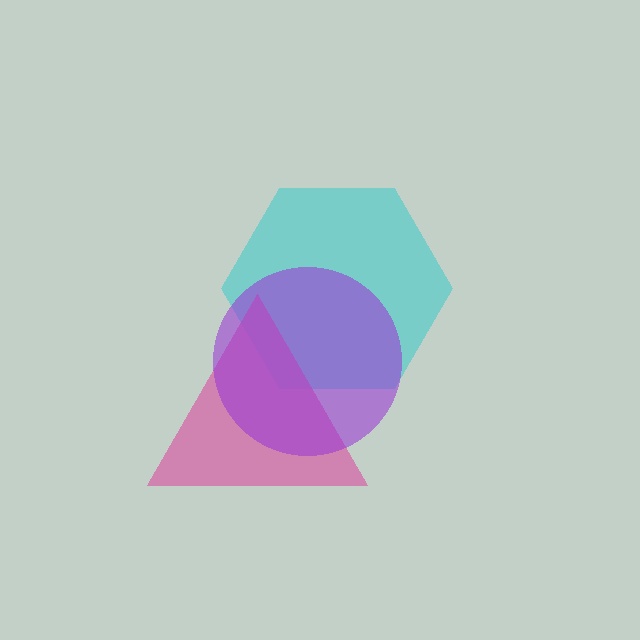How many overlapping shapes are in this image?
There are 3 overlapping shapes in the image.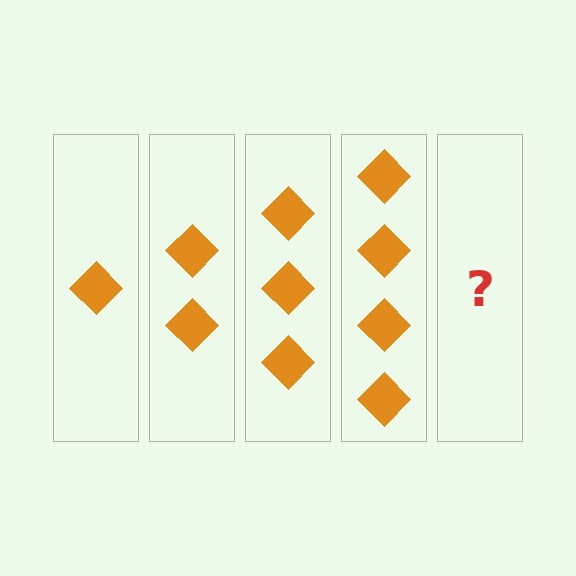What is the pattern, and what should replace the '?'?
The pattern is that each step adds one more diamond. The '?' should be 5 diamonds.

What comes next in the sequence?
The next element should be 5 diamonds.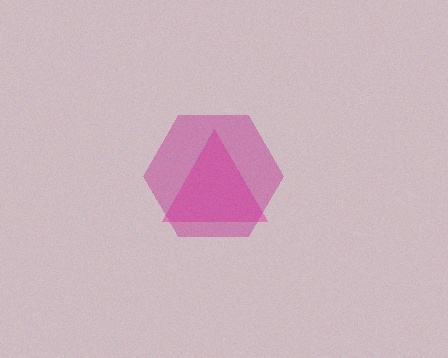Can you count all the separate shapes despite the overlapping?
Yes, there are 2 separate shapes.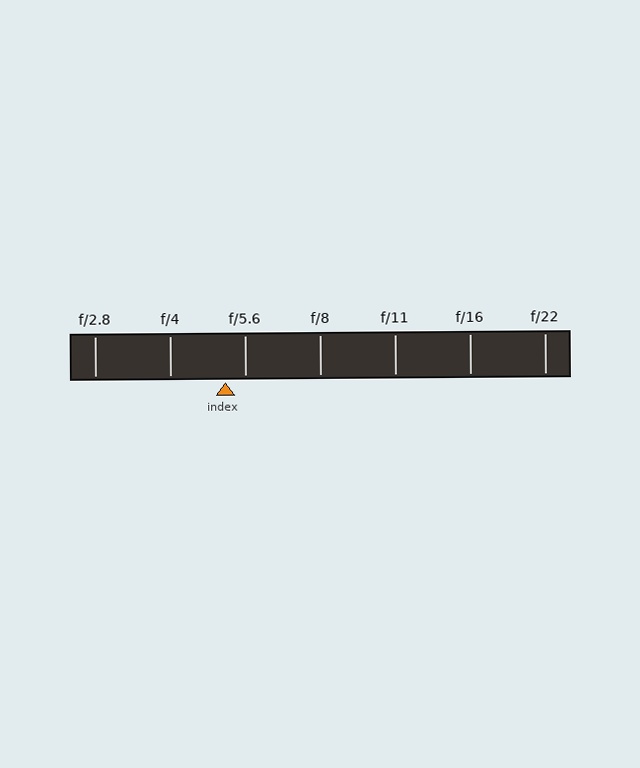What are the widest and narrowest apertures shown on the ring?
The widest aperture shown is f/2.8 and the narrowest is f/22.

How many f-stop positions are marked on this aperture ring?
There are 7 f-stop positions marked.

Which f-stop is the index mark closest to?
The index mark is closest to f/5.6.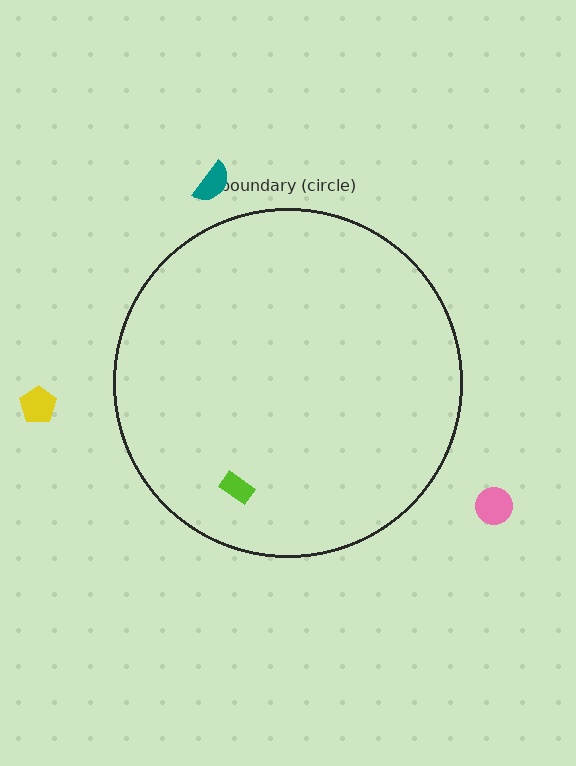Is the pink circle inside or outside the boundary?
Outside.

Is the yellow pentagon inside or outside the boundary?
Outside.